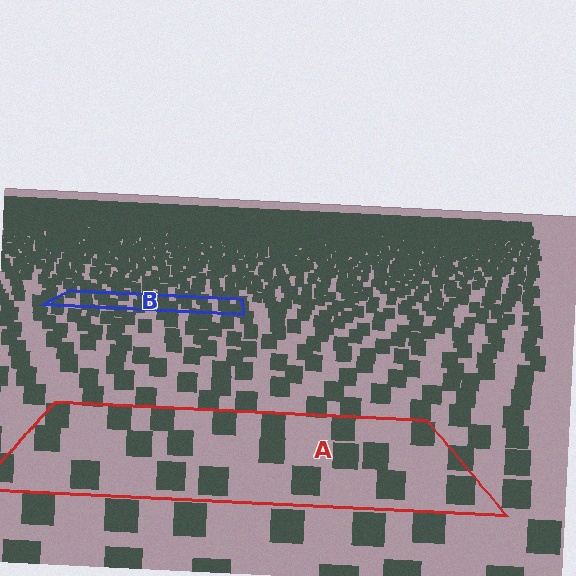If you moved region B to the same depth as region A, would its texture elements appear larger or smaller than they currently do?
They would appear larger. At a closer depth, the same texture elements are projected at a bigger on-screen size.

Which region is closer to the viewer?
Region A is closer. The texture elements there are larger and more spread out.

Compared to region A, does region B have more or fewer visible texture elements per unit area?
Region B has more texture elements per unit area — they are packed more densely because it is farther away.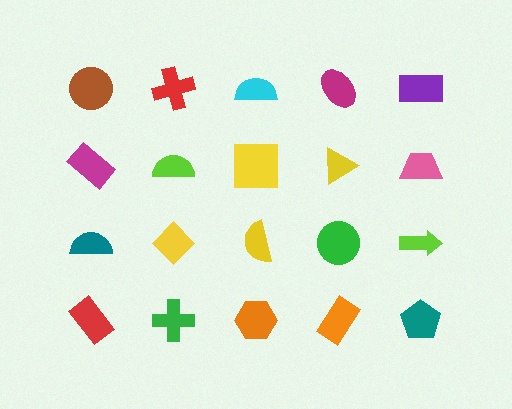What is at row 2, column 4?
A yellow triangle.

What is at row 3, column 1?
A teal semicircle.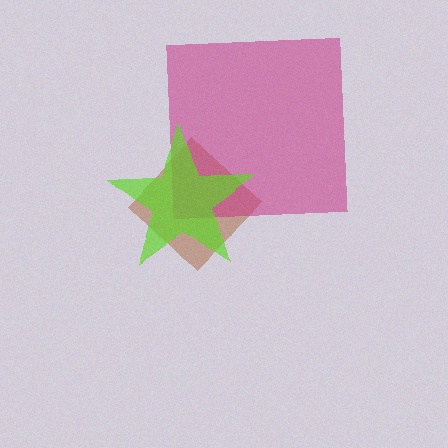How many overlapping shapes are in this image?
There are 3 overlapping shapes in the image.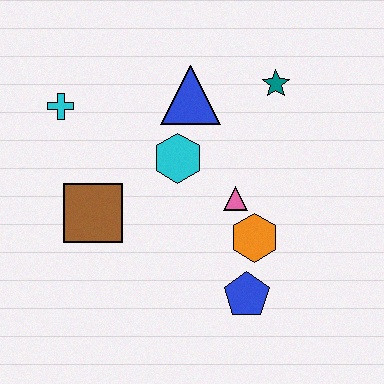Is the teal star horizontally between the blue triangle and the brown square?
No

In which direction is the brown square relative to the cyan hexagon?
The brown square is to the left of the cyan hexagon.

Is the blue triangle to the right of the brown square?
Yes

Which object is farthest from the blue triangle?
The blue pentagon is farthest from the blue triangle.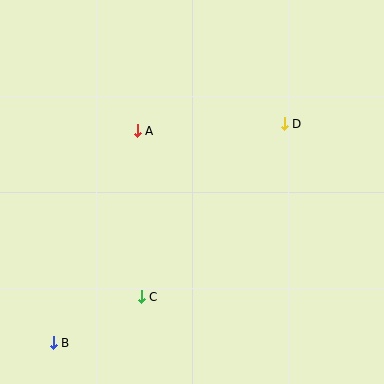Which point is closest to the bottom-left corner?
Point B is closest to the bottom-left corner.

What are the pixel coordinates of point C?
Point C is at (141, 297).